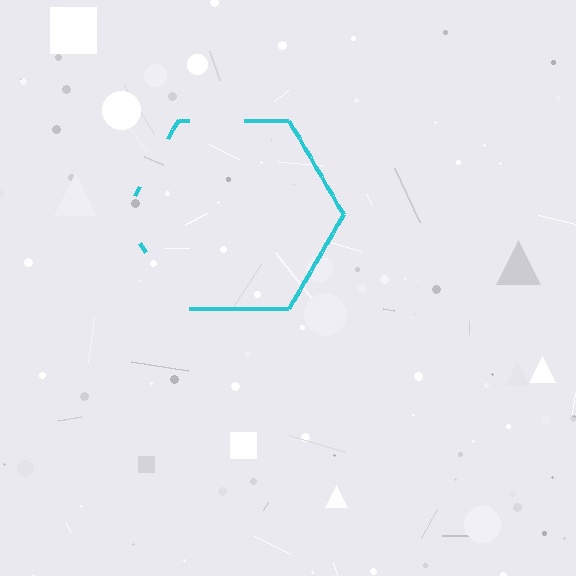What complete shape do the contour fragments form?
The contour fragments form a hexagon.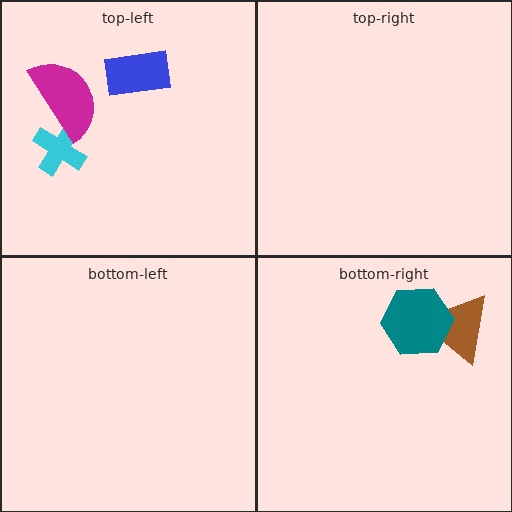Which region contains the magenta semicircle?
The top-left region.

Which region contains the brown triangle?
The bottom-right region.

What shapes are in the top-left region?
The cyan cross, the blue rectangle, the magenta semicircle.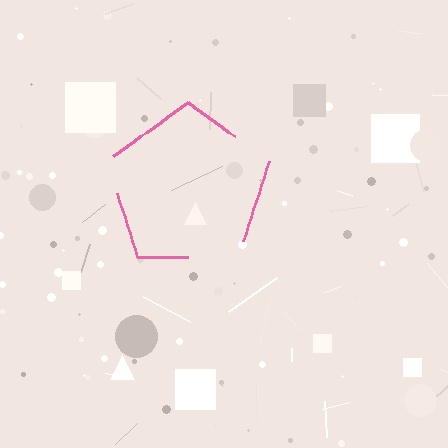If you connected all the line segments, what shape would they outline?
They would outline a pentagon.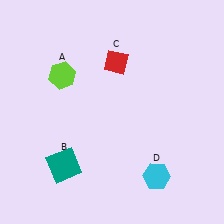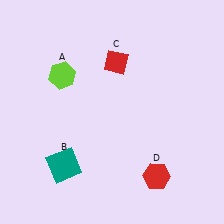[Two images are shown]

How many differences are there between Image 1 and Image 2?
There is 1 difference between the two images.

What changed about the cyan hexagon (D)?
In Image 1, D is cyan. In Image 2, it changed to red.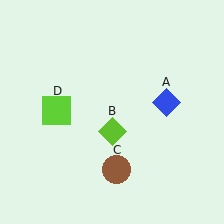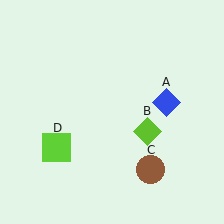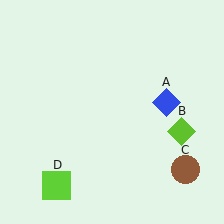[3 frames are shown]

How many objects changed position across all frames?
3 objects changed position: lime diamond (object B), brown circle (object C), lime square (object D).